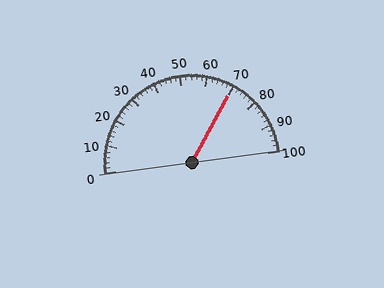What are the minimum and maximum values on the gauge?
The gauge ranges from 0 to 100.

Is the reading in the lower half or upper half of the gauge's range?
The reading is in the upper half of the range (0 to 100).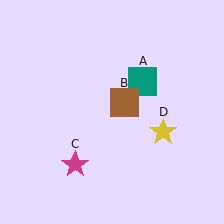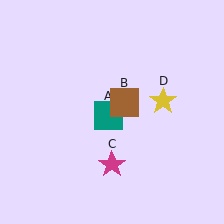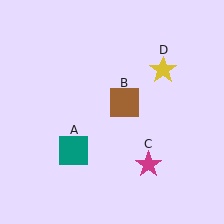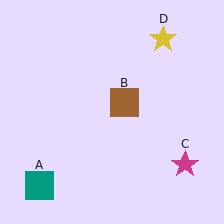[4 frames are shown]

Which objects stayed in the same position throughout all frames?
Brown square (object B) remained stationary.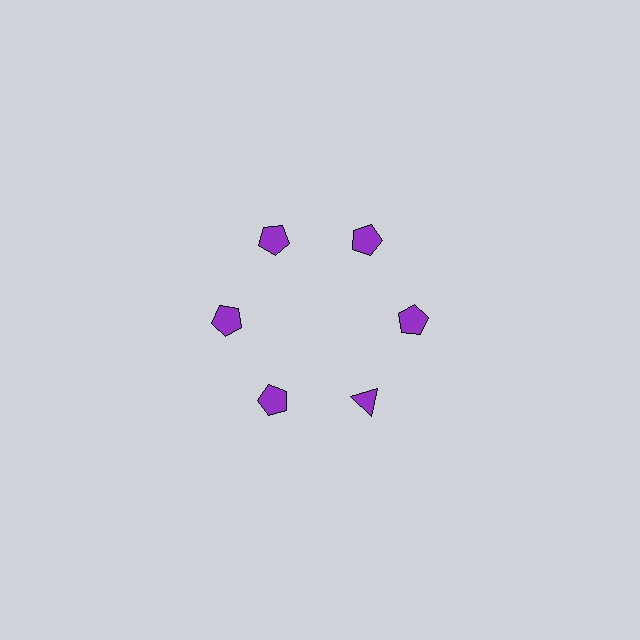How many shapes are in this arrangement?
There are 6 shapes arranged in a ring pattern.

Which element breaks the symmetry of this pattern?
The purple triangle at roughly the 5 o'clock position breaks the symmetry. All other shapes are purple pentagons.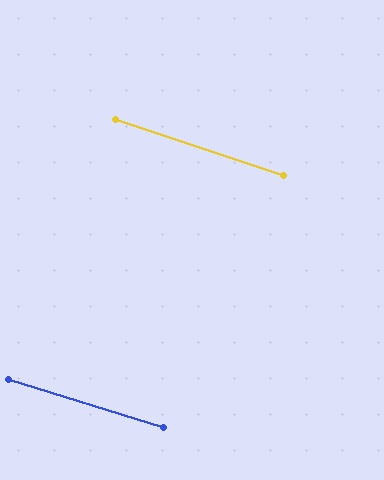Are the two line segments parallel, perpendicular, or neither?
Parallel — their directions differ by only 1.2°.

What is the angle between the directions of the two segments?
Approximately 1 degree.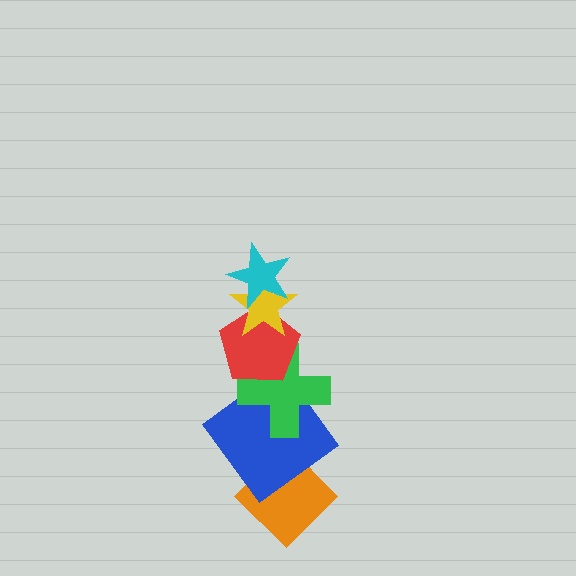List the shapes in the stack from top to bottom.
From top to bottom: the cyan star, the yellow star, the red pentagon, the green cross, the blue diamond, the orange diamond.